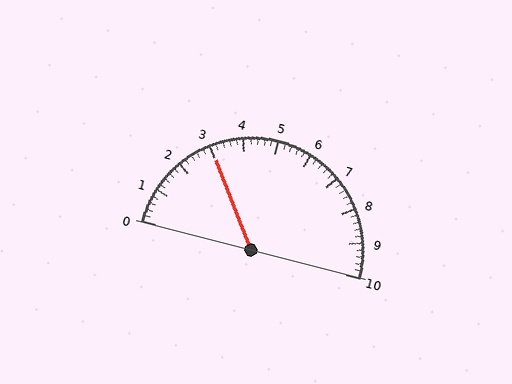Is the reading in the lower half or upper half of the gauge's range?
The reading is in the lower half of the range (0 to 10).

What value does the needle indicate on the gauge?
The needle indicates approximately 3.0.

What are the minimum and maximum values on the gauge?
The gauge ranges from 0 to 10.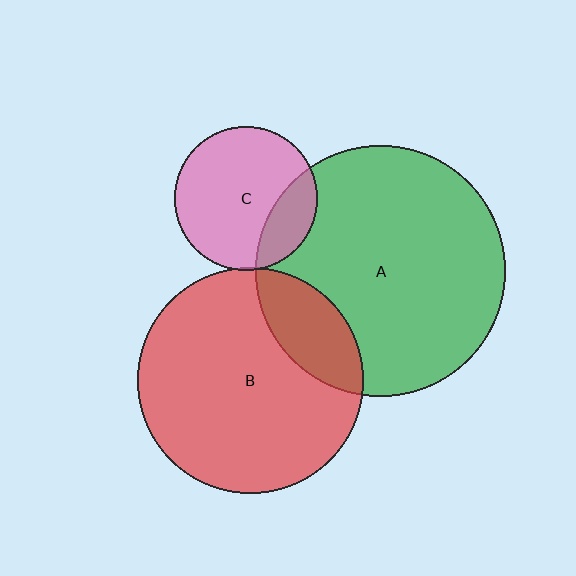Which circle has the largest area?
Circle A (green).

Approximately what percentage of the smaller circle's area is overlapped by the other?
Approximately 5%.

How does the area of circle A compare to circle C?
Approximately 3.1 times.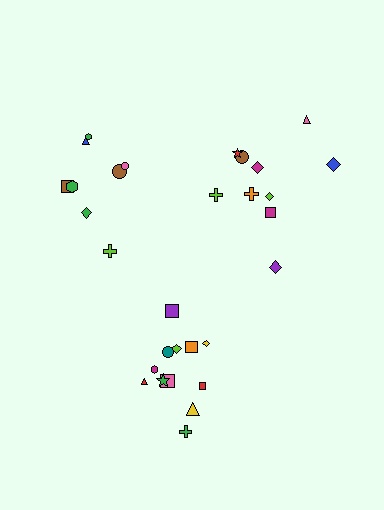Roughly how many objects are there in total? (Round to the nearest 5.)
Roughly 30 objects in total.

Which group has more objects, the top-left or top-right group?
The top-right group.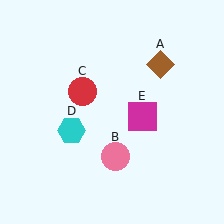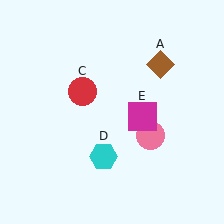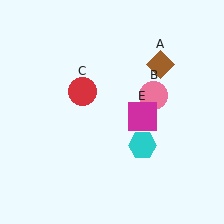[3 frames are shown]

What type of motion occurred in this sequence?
The pink circle (object B), cyan hexagon (object D) rotated counterclockwise around the center of the scene.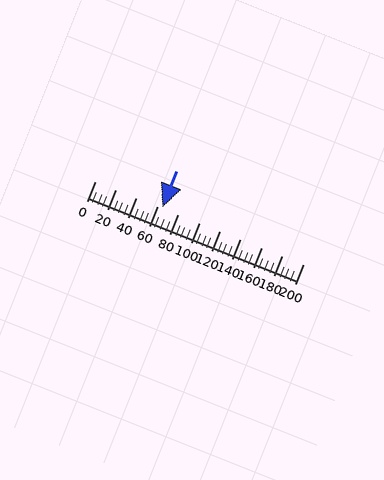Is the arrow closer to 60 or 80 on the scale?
The arrow is closer to 60.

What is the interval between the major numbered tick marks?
The major tick marks are spaced 20 units apart.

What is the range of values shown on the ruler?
The ruler shows values from 0 to 200.